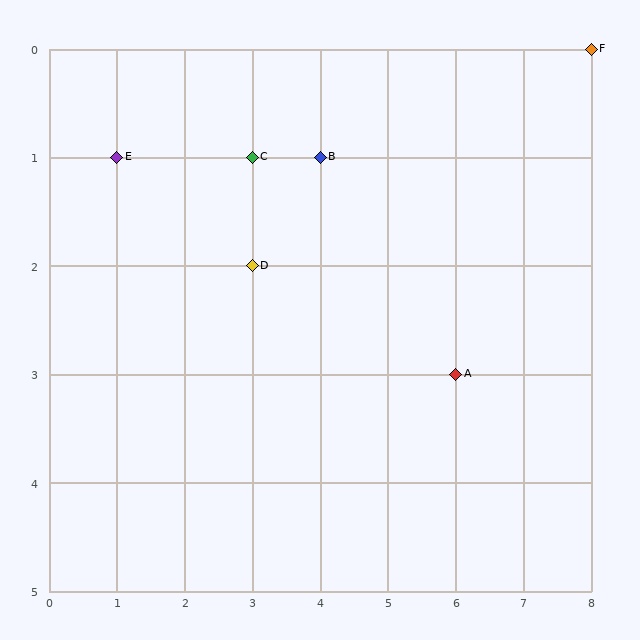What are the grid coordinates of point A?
Point A is at grid coordinates (6, 3).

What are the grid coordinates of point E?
Point E is at grid coordinates (1, 1).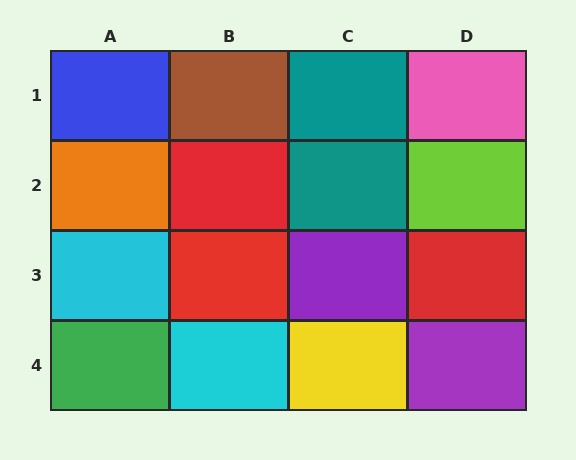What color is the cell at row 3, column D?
Red.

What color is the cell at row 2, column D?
Lime.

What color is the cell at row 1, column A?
Blue.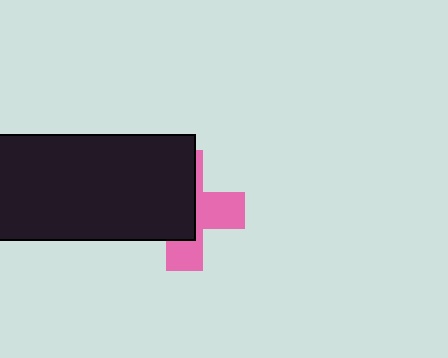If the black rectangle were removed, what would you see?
You would see the complete pink cross.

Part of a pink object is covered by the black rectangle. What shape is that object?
It is a cross.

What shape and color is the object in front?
The object in front is a black rectangle.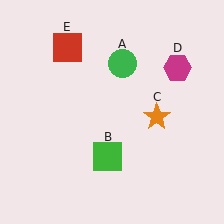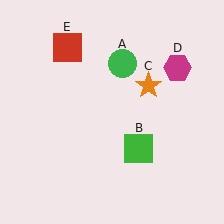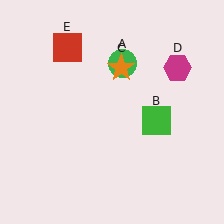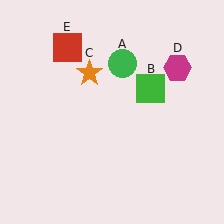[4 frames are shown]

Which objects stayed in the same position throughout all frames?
Green circle (object A) and magenta hexagon (object D) and red square (object E) remained stationary.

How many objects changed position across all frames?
2 objects changed position: green square (object B), orange star (object C).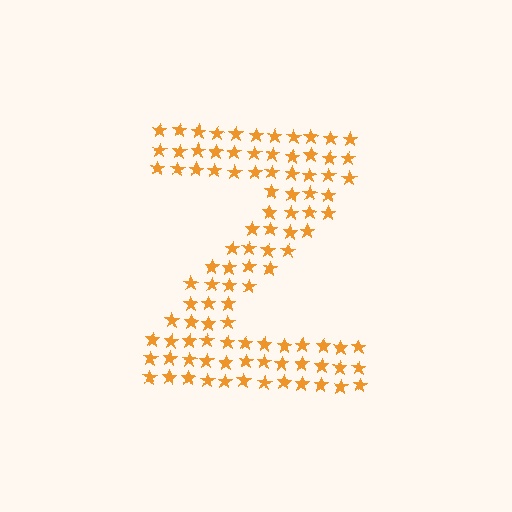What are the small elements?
The small elements are stars.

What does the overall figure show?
The overall figure shows the letter Z.